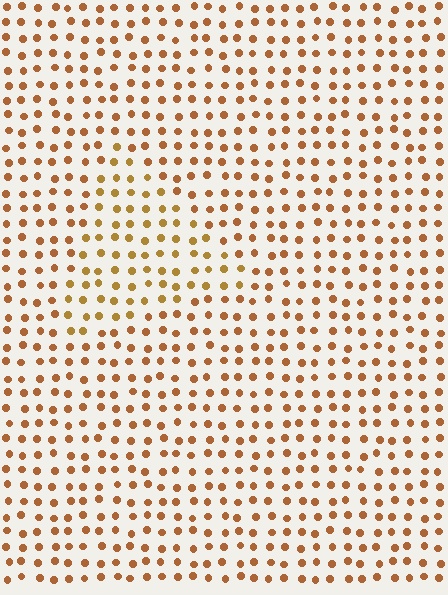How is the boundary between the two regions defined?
The boundary is defined purely by a slight shift in hue (about 17 degrees). Spacing, size, and orientation are identical on both sides.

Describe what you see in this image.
The image is filled with small brown elements in a uniform arrangement. A triangle-shaped region is visible where the elements are tinted to a slightly different hue, forming a subtle color boundary.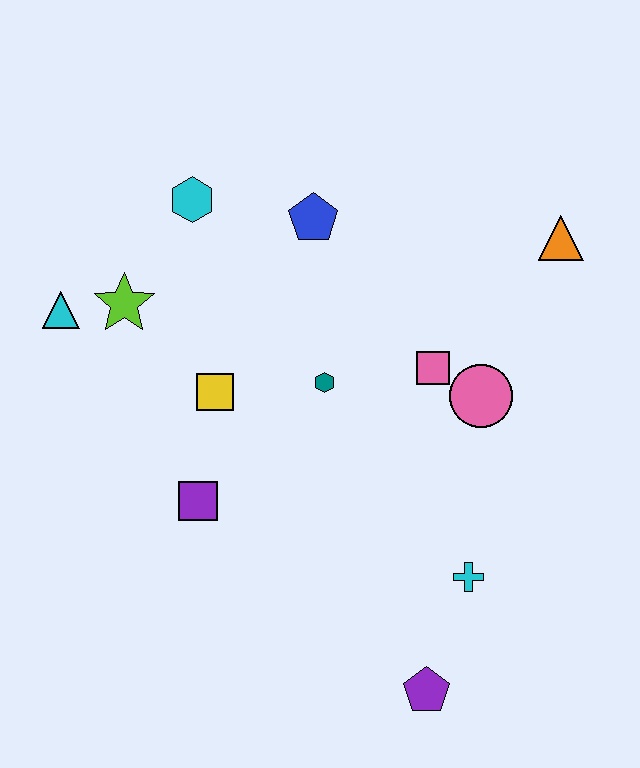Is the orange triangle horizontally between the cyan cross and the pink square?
No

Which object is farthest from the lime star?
The purple pentagon is farthest from the lime star.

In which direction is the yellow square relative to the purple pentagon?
The yellow square is above the purple pentagon.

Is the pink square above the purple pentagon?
Yes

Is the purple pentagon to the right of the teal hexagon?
Yes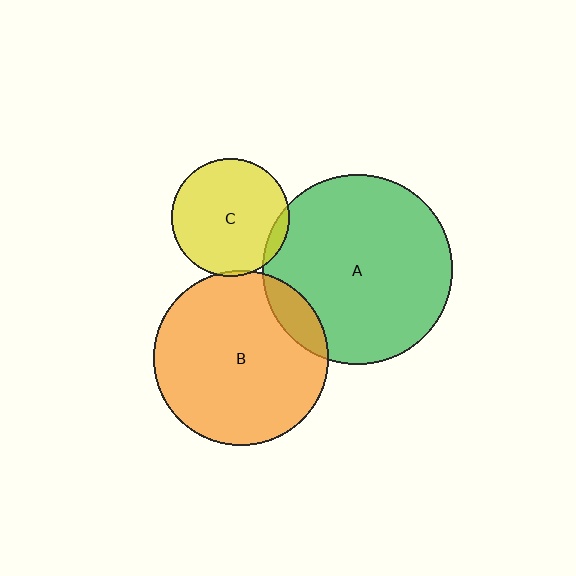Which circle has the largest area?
Circle A (green).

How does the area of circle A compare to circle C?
Approximately 2.6 times.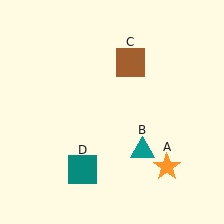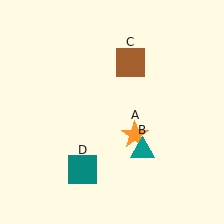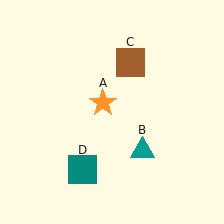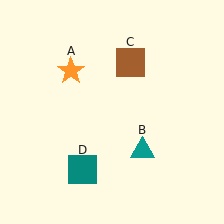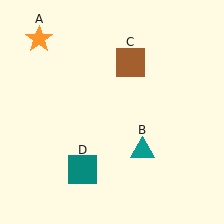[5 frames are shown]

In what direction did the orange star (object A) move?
The orange star (object A) moved up and to the left.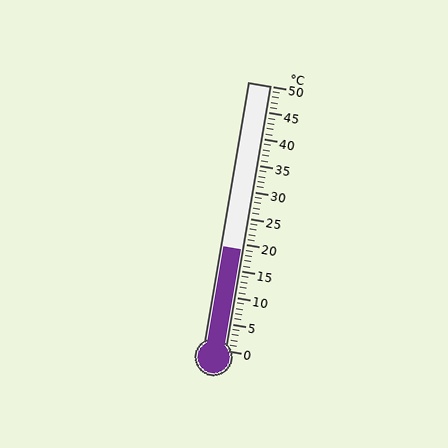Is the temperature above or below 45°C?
The temperature is below 45°C.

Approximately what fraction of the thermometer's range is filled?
The thermometer is filled to approximately 40% of its range.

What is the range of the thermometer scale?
The thermometer scale ranges from 0°C to 50°C.